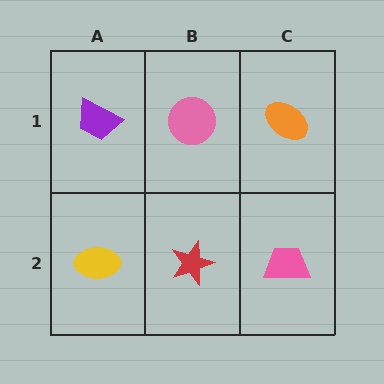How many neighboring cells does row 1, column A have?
2.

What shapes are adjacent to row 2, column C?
An orange ellipse (row 1, column C), a red star (row 2, column B).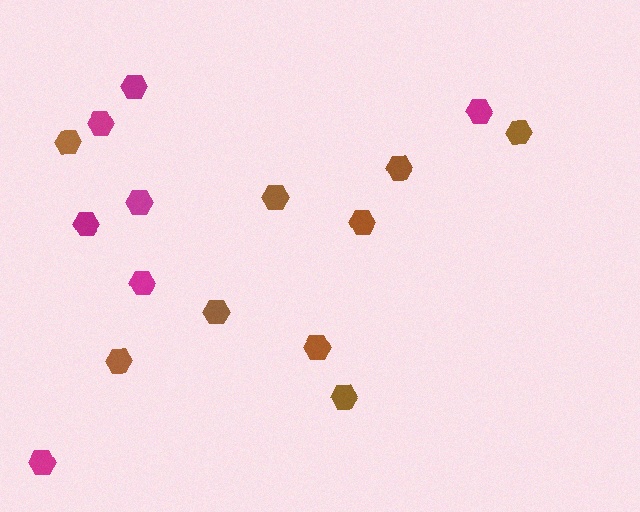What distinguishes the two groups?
There are 2 groups: one group of magenta hexagons (7) and one group of brown hexagons (9).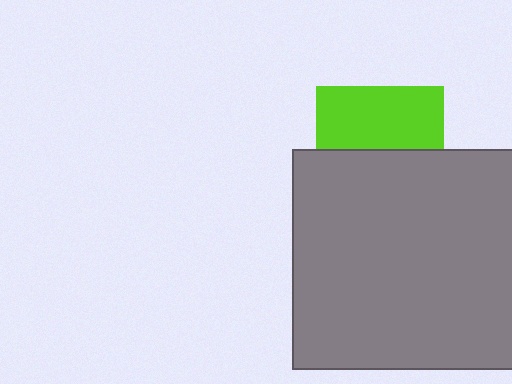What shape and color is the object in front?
The object in front is a gray square.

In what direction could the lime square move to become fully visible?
The lime square could move up. That would shift it out from behind the gray square entirely.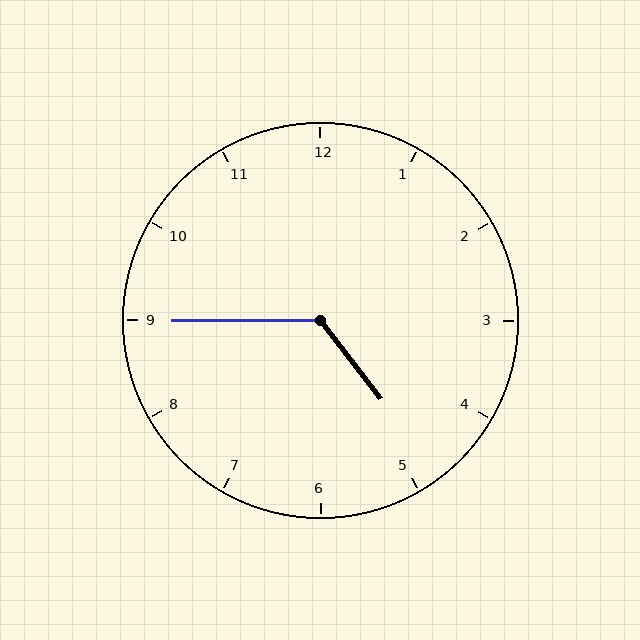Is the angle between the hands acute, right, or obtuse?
It is obtuse.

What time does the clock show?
4:45.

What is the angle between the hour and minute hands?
Approximately 128 degrees.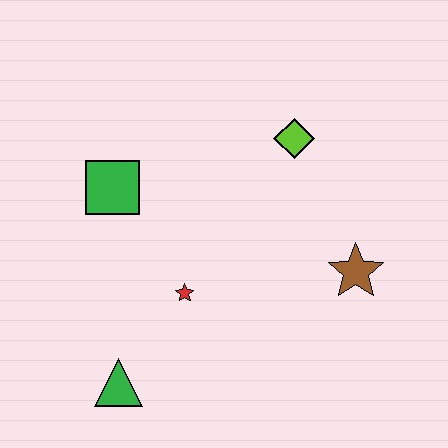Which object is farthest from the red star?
The lime diamond is farthest from the red star.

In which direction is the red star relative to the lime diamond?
The red star is below the lime diamond.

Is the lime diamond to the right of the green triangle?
Yes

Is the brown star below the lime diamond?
Yes